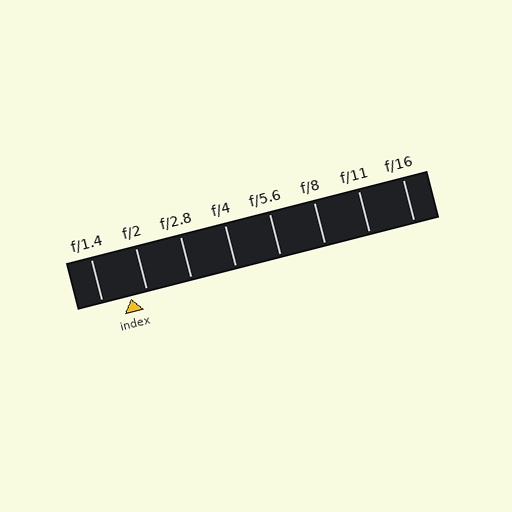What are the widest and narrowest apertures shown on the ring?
The widest aperture shown is f/1.4 and the narrowest is f/16.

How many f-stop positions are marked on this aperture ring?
There are 8 f-stop positions marked.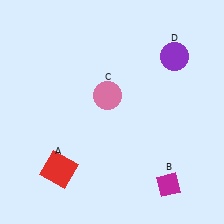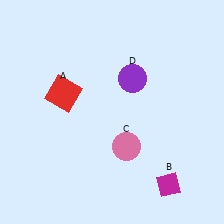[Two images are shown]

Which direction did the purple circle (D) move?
The purple circle (D) moved left.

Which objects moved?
The objects that moved are: the red square (A), the pink circle (C), the purple circle (D).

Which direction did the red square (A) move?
The red square (A) moved up.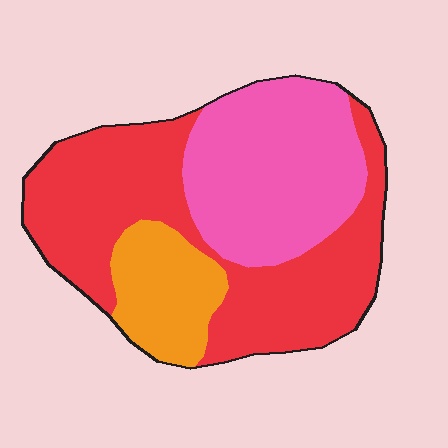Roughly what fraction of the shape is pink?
Pink covers around 35% of the shape.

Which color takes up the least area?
Orange, at roughly 15%.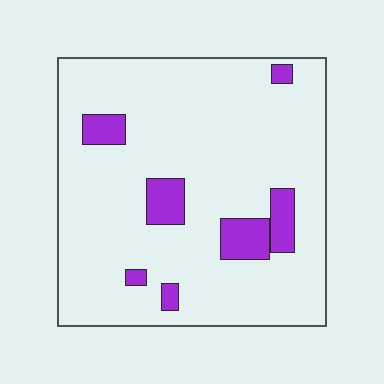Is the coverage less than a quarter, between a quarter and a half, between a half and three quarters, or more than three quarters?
Less than a quarter.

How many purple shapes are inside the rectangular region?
7.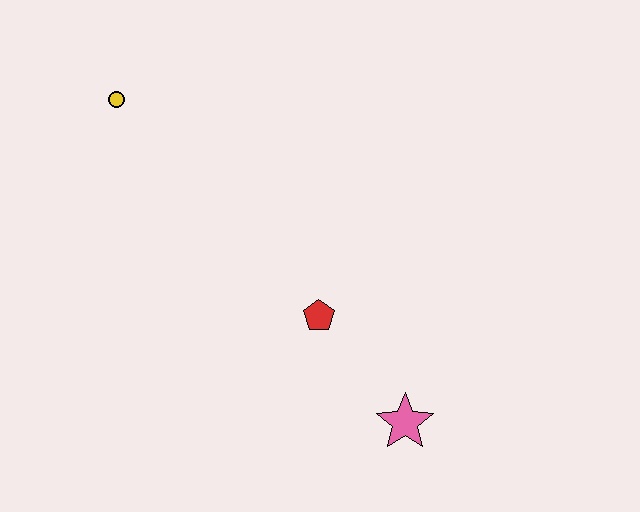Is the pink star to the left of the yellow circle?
No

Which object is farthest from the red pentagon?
The yellow circle is farthest from the red pentagon.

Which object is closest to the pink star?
The red pentagon is closest to the pink star.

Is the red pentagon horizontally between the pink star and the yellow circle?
Yes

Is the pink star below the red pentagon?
Yes